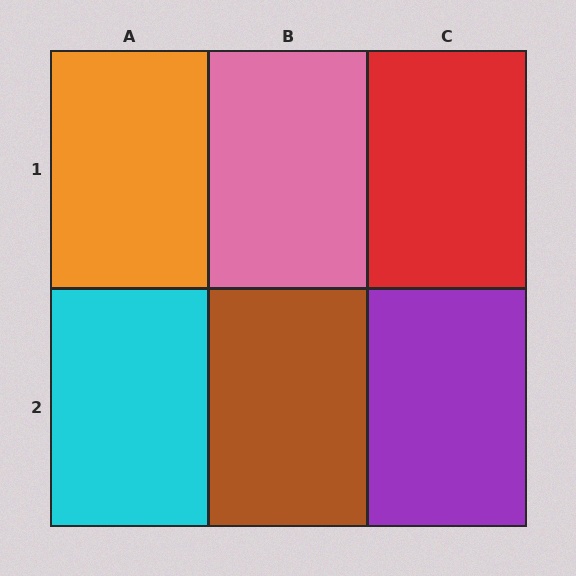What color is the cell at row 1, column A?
Orange.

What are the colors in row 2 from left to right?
Cyan, brown, purple.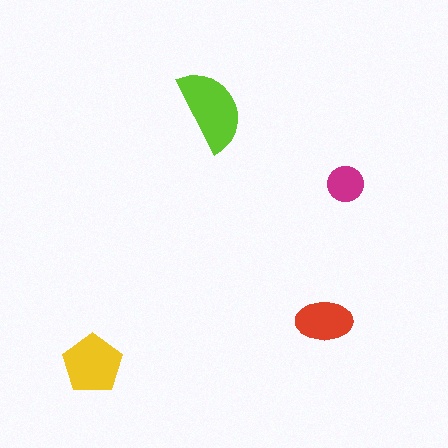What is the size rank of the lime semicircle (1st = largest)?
1st.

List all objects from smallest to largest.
The magenta circle, the red ellipse, the yellow pentagon, the lime semicircle.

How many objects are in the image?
There are 4 objects in the image.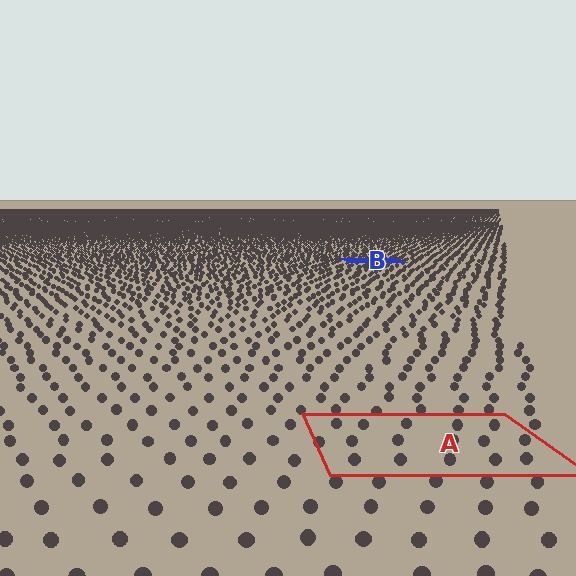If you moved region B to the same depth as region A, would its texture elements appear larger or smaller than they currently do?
They would appear larger. At a closer depth, the same texture elements are projected at a bigger on-screen size.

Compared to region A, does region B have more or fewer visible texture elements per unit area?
Region B has more texture elements per unit area — they are packed more densely because it is farther away.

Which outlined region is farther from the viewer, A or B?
Region B is farther from the viewer — the texture elements inside it appear smaller and more densely packed.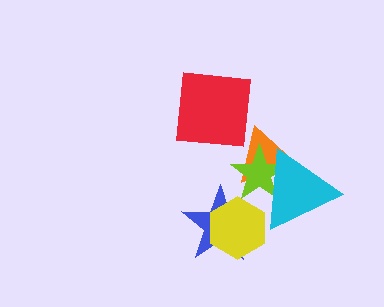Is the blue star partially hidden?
Yes, it is partially covered by another shape.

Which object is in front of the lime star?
The cyan triangle is in front of the lime star.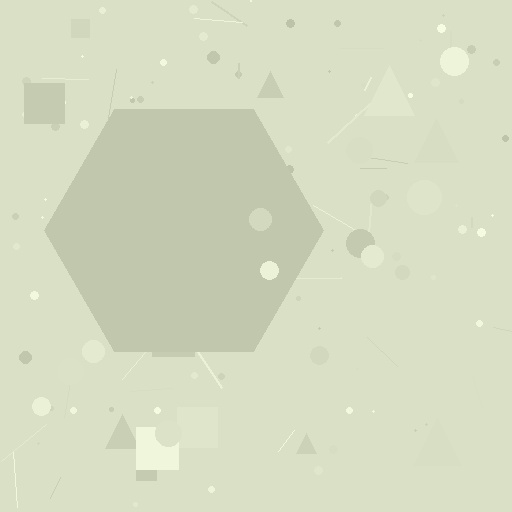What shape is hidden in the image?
A hexagon is hidden in the image.